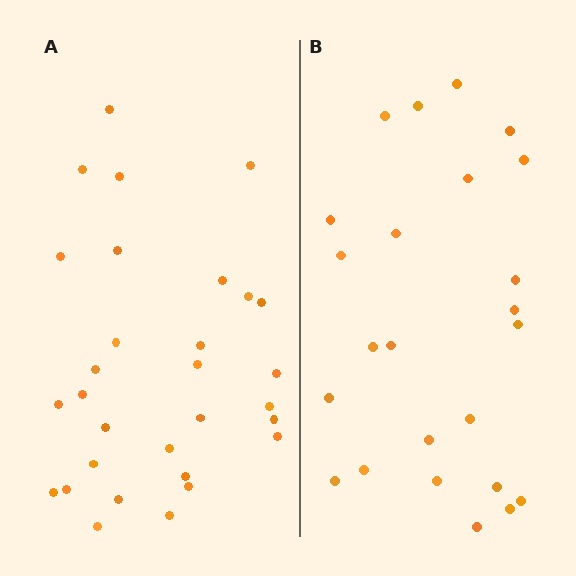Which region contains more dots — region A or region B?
Region A (the left region) has more dots.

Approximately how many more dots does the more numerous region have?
Region A has about 6 more dots than region B.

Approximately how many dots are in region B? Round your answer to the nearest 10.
About 20 dots. (The exact count is 24, which rounds to 20.)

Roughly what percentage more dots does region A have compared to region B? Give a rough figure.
About 25% more.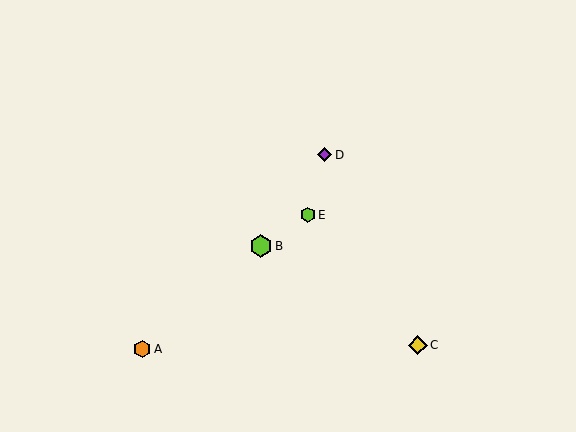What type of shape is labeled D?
Shape D is a purple diamond.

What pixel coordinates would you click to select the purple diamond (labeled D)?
Click at (325, 155) to select the purple diamond D.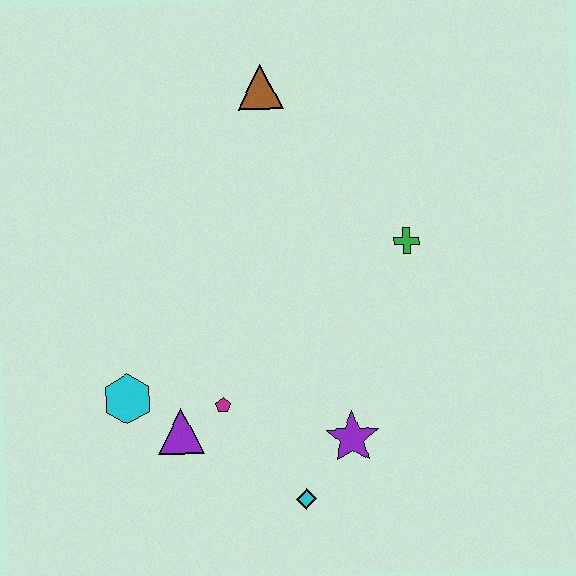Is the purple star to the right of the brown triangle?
Yes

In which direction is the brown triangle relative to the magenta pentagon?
The brown triangle is above the magenta pentagon.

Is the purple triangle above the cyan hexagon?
No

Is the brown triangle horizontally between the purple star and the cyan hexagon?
Yes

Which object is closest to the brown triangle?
The green cross is closest to the brown triangle.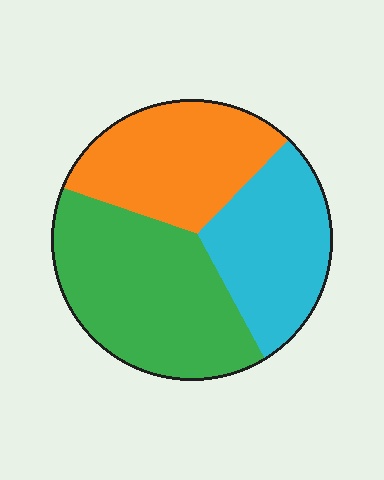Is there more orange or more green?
Green.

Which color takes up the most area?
Green, at roughly 40%.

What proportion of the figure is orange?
Orange covers roughly 30% of the figure.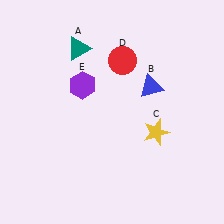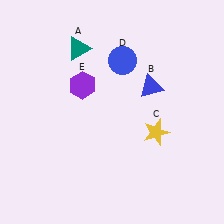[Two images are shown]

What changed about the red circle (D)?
In Image 1, D is red. In Image 2, it changed to blue.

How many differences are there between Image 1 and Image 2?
There is 1 difference between the two images.